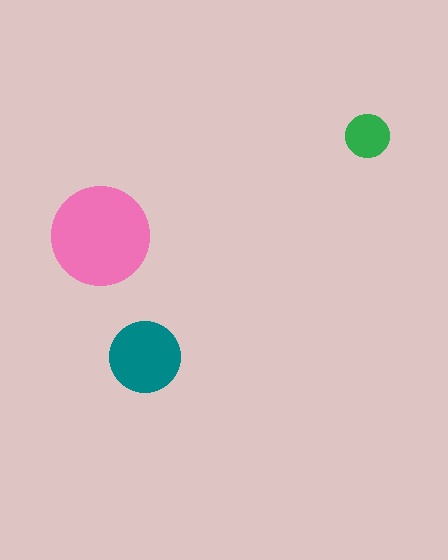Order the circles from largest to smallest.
the pink one, the teal one, the green one.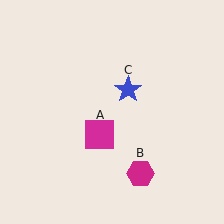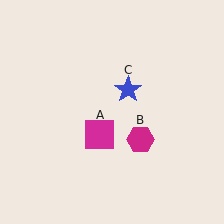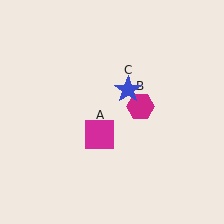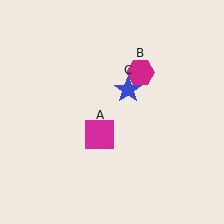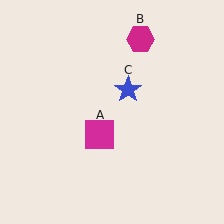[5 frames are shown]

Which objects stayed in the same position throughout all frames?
Magenta square (object A) and blue star (object C) remained stationary.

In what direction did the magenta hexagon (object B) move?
The magenta hexagon (object B) moved up.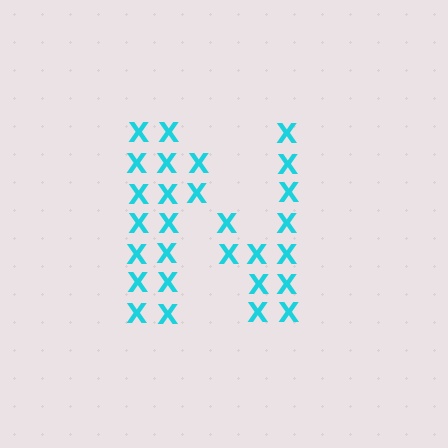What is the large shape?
The large shape is the letter N.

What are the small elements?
The small elements are letter X's.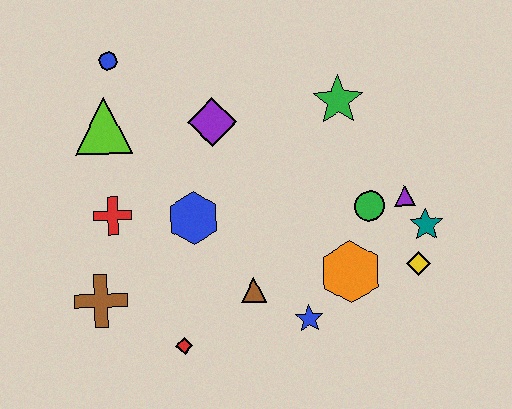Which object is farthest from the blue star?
The blue circle is farthest from the blue star.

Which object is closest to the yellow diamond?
The teal star is closest to the yellow diamond.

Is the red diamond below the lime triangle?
Yes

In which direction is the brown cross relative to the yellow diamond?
The brown cross is to the left of the yellow diamond.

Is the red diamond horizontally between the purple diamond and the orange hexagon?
No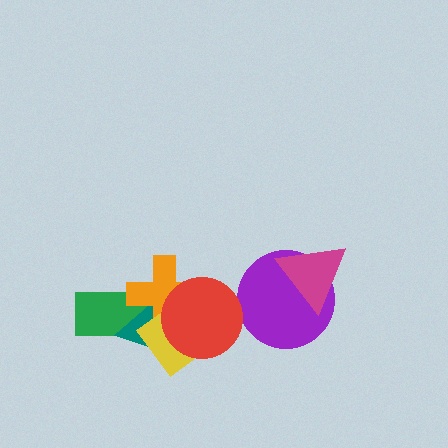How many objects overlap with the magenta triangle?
1 object overlaps with the magenta triangle.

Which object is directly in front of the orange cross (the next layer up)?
The yellow diamond is directly in front of the orange cross.